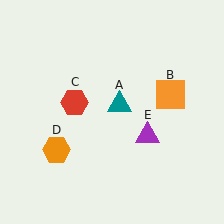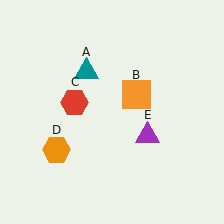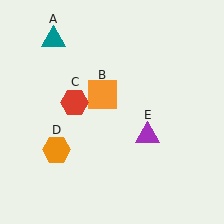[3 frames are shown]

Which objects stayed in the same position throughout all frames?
Red hexagon (object C) and orange hexagon (object D) and purple triangle (object E) remained stationary.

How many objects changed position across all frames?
2 objects changed position: teal triangle (object A), orange square (object B).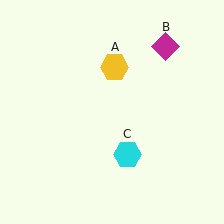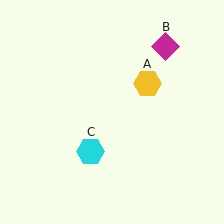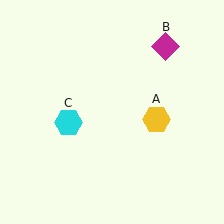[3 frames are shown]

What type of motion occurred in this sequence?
The yellow hexagon (object A), cyan hexagon (object C) rotated clockwise around the center of the scene.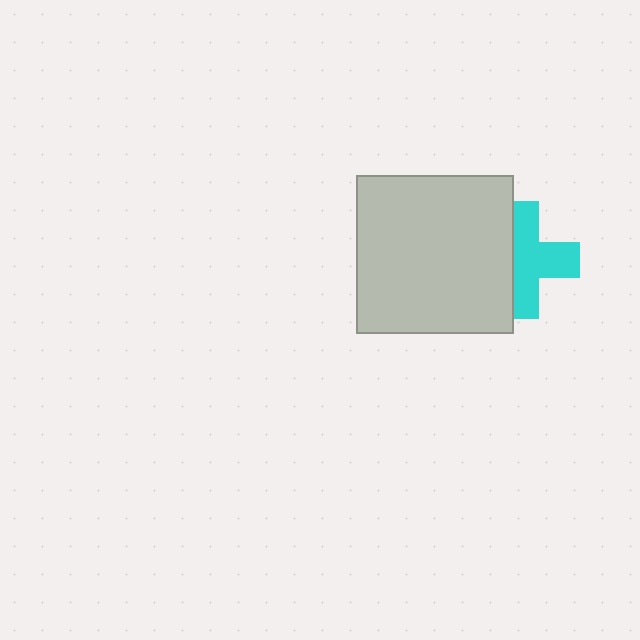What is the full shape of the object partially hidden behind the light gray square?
The partially hidden object is a cyan cross.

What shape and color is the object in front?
The object in front is a light gray square.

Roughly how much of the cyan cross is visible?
About half of it is visible (roughly 63%).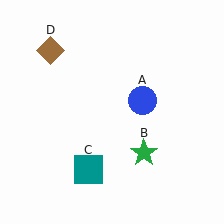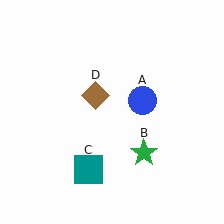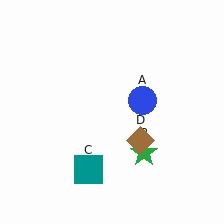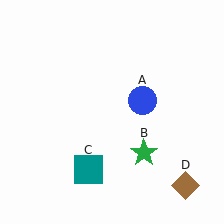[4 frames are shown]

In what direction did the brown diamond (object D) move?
The brown diamond (object D) moved down and to the right.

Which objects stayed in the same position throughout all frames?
Blue circle (object A) and green star (object B) and teal square (object C) remained stationary.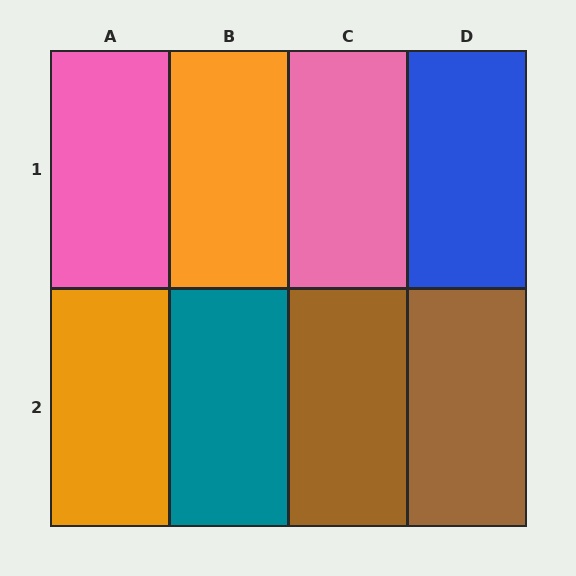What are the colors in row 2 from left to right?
Orange, teal, brown, brown.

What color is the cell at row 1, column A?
Pink.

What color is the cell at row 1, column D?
Blue.